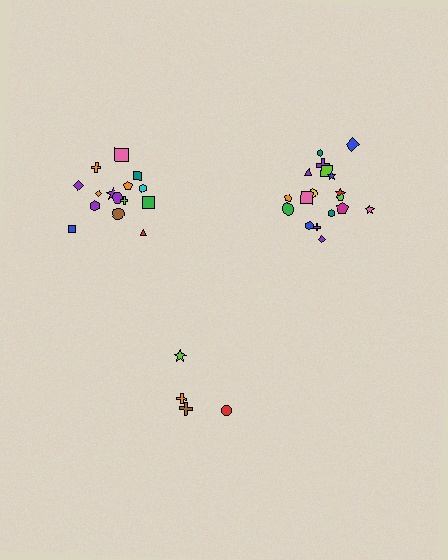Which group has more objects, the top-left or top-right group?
The top-right group.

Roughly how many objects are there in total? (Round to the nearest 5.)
Roughly 35 objects in total.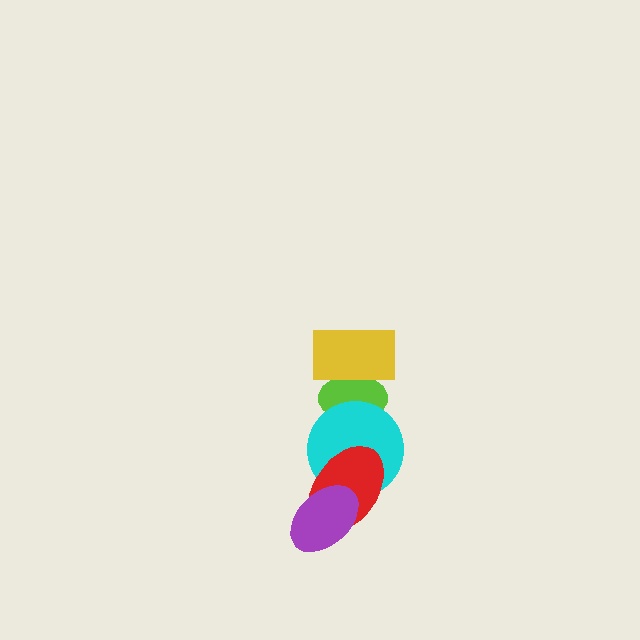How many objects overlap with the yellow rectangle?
1 object overlaps with the yellow rectangle.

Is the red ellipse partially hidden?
Yes, it is partially covered by another shape.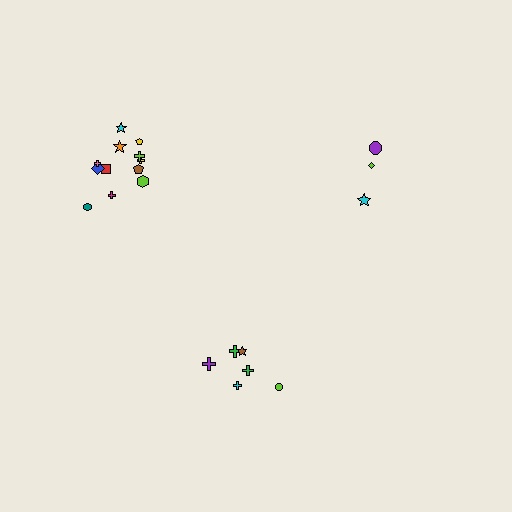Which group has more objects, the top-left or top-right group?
The top-left group.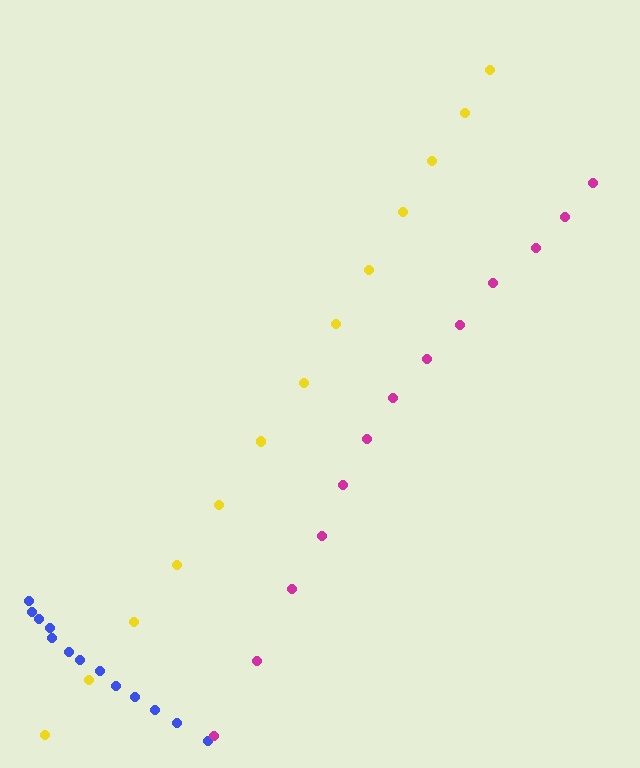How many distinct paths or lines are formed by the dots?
There are 3 distinct paths.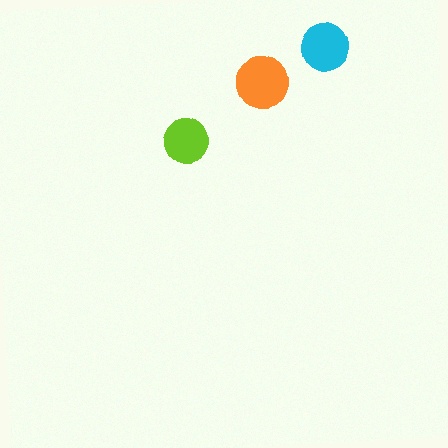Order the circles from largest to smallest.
the orange one, the cyan one, the lime one.